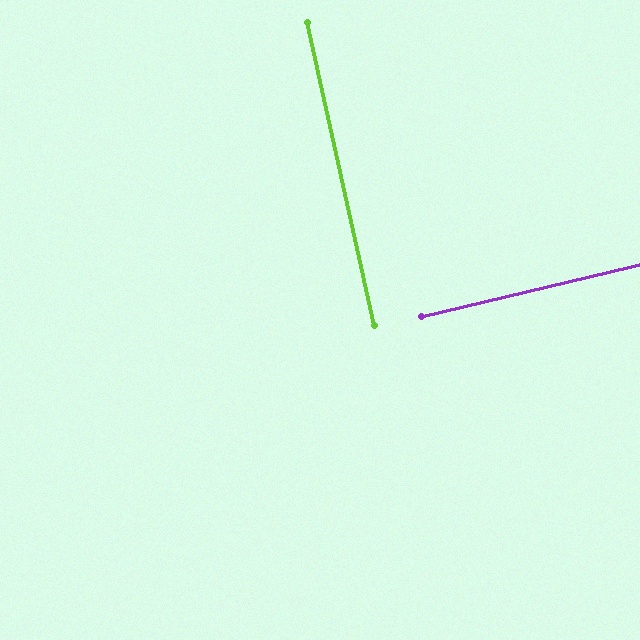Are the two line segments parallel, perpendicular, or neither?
Perpendicular — they meet at approximately 89°.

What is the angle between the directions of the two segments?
Approximately 89 degrees.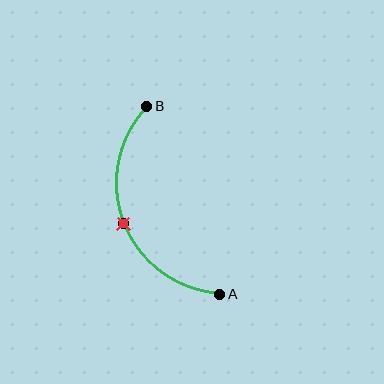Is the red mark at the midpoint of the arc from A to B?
Yes. The red mark lies on the arc at equal arc-length from both A and B — it is the arc midpoint.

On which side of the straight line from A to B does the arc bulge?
The arc bulges to the left of the straight line connecting A and B.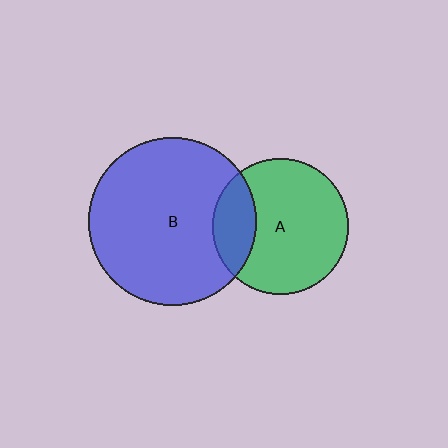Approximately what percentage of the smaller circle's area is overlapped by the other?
Approximately 20%.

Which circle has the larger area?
Circle B (blue).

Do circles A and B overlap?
Yes.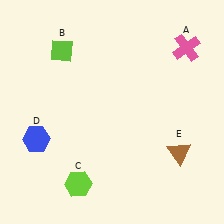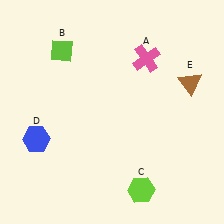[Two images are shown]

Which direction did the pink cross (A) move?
The pink cross (A) moved left.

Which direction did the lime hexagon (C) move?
The lime hexagon (C) moved right.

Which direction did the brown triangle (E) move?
The brown triangle (E) moved up.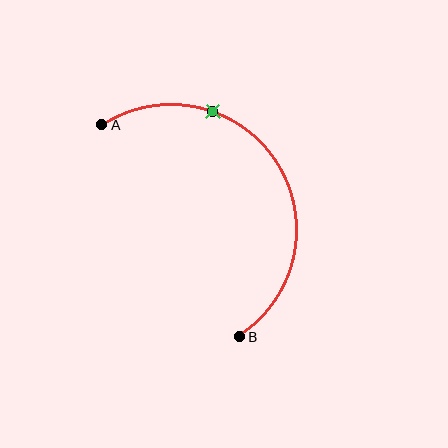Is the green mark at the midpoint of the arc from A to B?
No. The green mark lies on the arc but is closer to endpoint A. The arc midpoint would be at the point on the curve equidistant along the arc from both A and B.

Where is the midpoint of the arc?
The arc midpoint is the point on the curve farthest from the straight line joining A and B. It sits to the right of that line.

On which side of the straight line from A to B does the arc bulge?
The arc bulges to the right of the straight line connecting A and B.